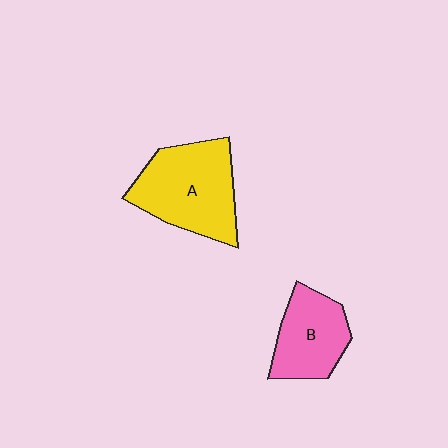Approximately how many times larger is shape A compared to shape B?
Approximately 1.5 times.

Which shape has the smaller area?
Shape B (pink).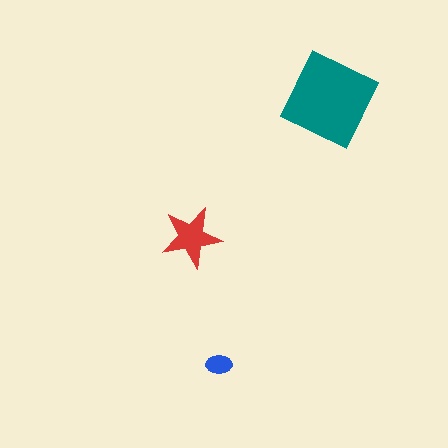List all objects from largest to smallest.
The teal square, the red star, the blue ellipse.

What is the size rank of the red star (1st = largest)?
2nd.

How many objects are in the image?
There are 3 objects in the image.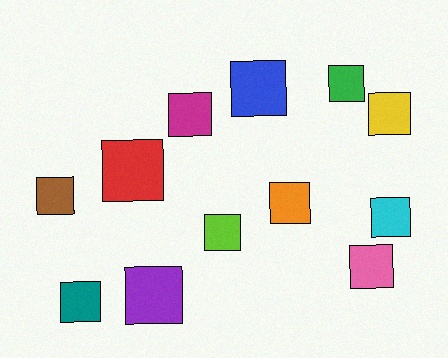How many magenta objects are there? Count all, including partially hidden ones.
There is 1 magenta object.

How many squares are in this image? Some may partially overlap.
There are 12 squares.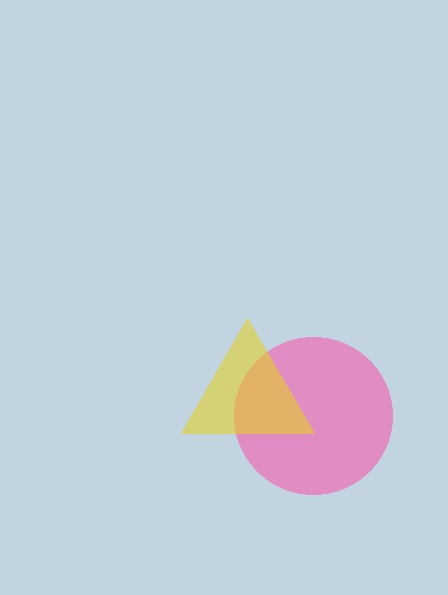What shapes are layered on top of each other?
The layered shapes are: a pink circle, a yellow triangle.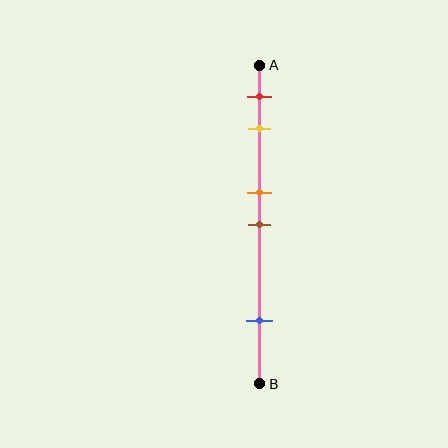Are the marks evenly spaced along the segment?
No, the marks are not evenly spaced.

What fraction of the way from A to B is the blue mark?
The blue mark is approximately 80% (0.8) of the way from A to B.